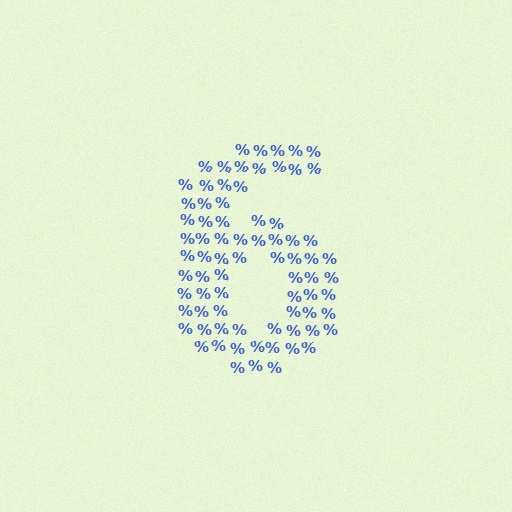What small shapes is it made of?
It is made of small percent signs.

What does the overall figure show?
The overall figure shows the digit 6.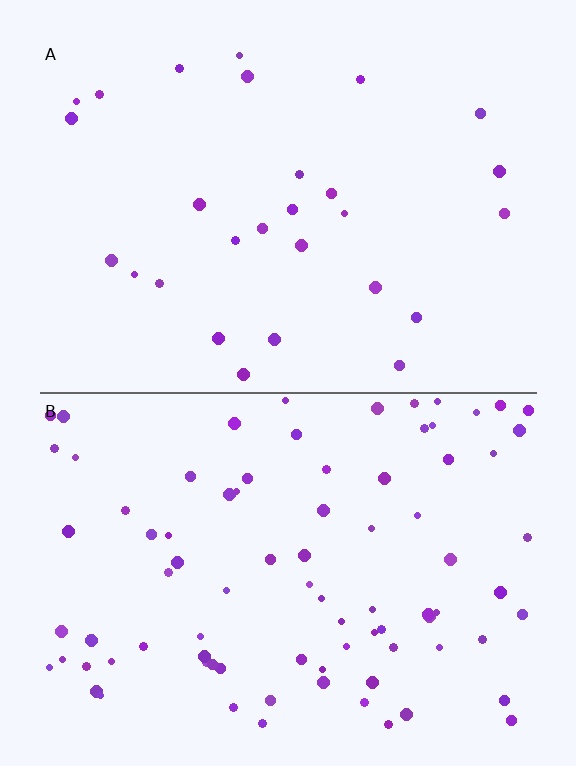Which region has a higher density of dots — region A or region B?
B (the bottom).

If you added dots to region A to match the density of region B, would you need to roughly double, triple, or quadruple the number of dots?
Approximately triple.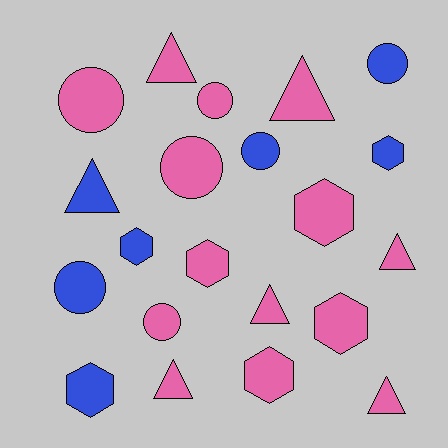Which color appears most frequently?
Pink, with 14 objects.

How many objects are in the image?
There are 21 objects.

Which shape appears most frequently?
Triangle, with 7 objects.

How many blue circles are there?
There are 3 blue circles.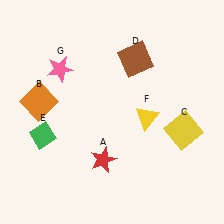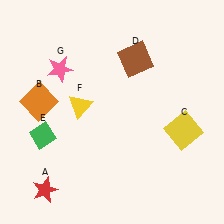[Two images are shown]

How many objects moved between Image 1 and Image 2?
2 objects moved between the two images.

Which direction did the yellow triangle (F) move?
The yellow triangle (F) moved left.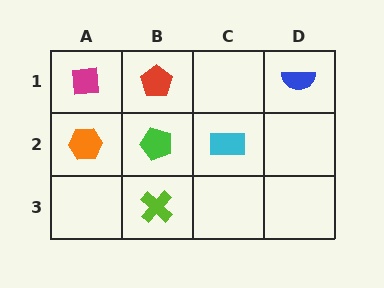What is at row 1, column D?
A blue semicircle.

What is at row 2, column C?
A cyan rectangle.